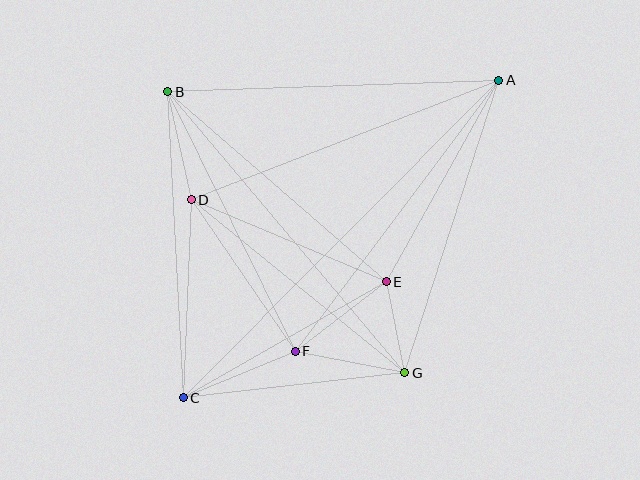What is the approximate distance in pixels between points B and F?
The distance between B and F is approximately 289 pixels.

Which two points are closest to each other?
Points E and G are closest to each other.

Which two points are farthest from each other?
Points A and C are farthest from each other.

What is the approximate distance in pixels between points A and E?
The distance between A and E is approximately 231 pixels.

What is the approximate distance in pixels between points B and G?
The distance between B and G is approximately 367 pixels.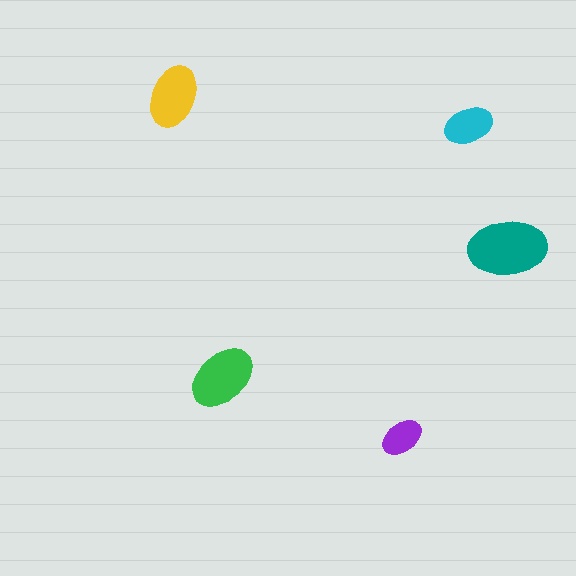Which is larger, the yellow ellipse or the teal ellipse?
The teal one.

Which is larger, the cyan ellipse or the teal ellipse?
The teal one.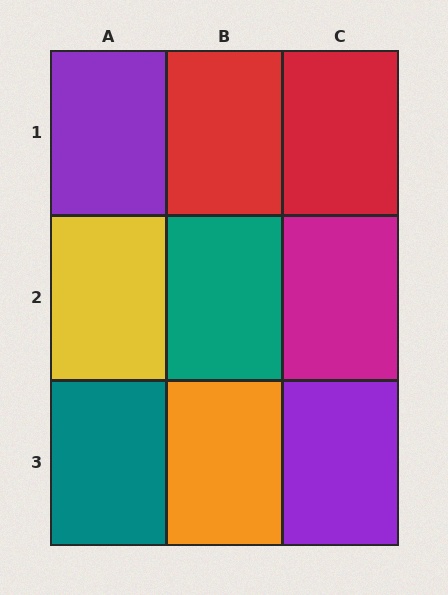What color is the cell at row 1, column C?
Red.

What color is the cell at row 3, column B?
Orange.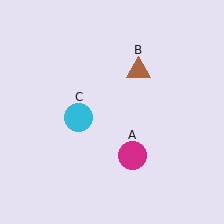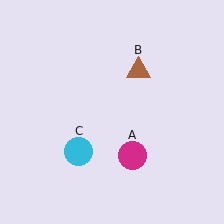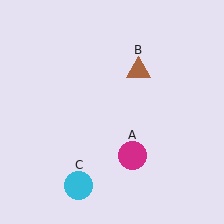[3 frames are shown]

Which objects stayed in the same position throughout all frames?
Magenta circle (object A) and brown triangle (object B) remained stationary.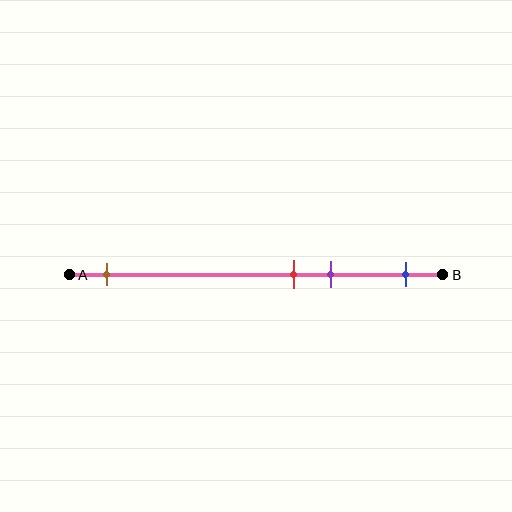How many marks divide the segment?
There are 4 marks dividing the segment.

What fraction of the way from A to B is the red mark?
The red mark is approximately 60% (0.6) of the way from A to B.